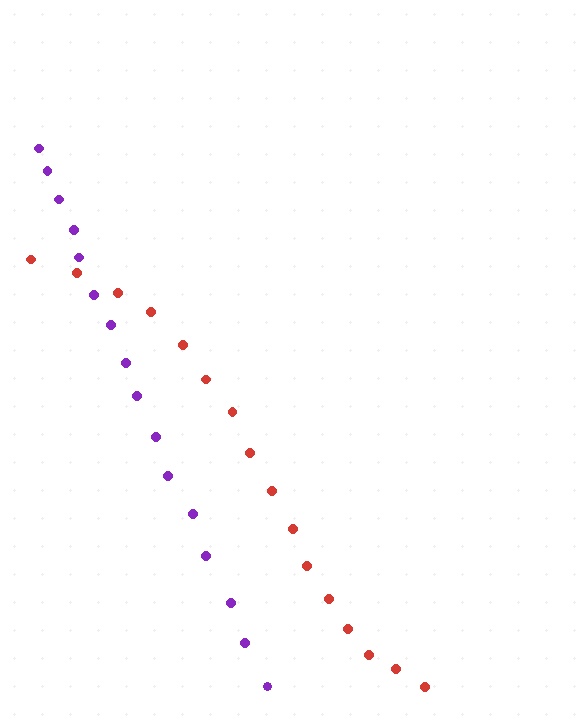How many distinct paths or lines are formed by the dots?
There are 2 distinct paths.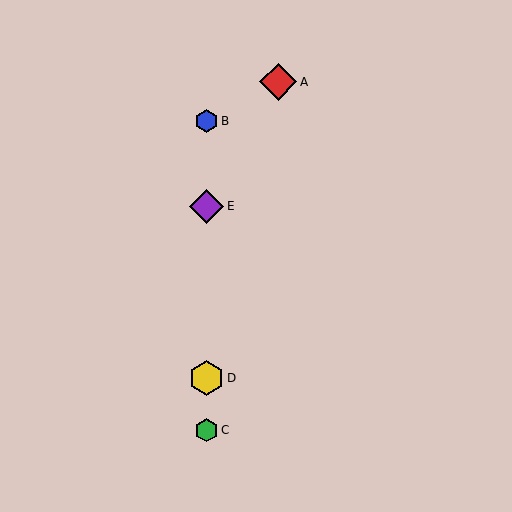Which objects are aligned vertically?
Objects B, C, D, E are aligned vertically.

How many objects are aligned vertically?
4 objects (B, C, D, E) are aligned vertically.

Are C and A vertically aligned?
No, C is at x≈206 and A is at x≈278.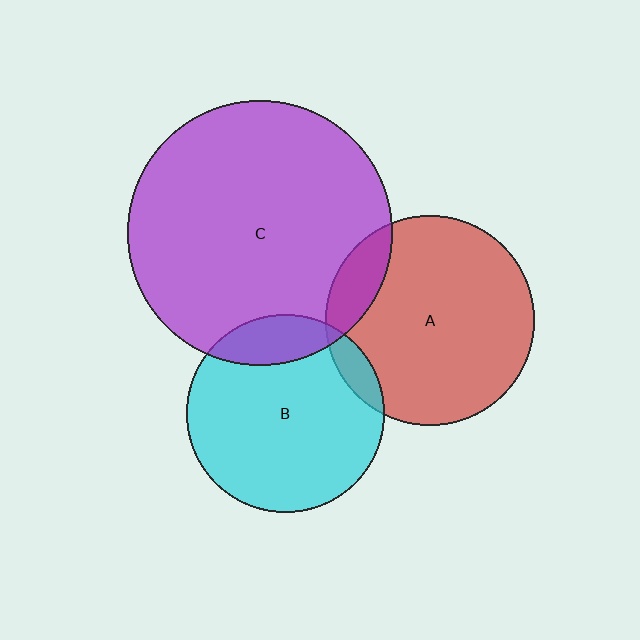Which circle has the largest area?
Circle C (purple).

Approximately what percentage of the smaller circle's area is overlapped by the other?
Approximately 15%.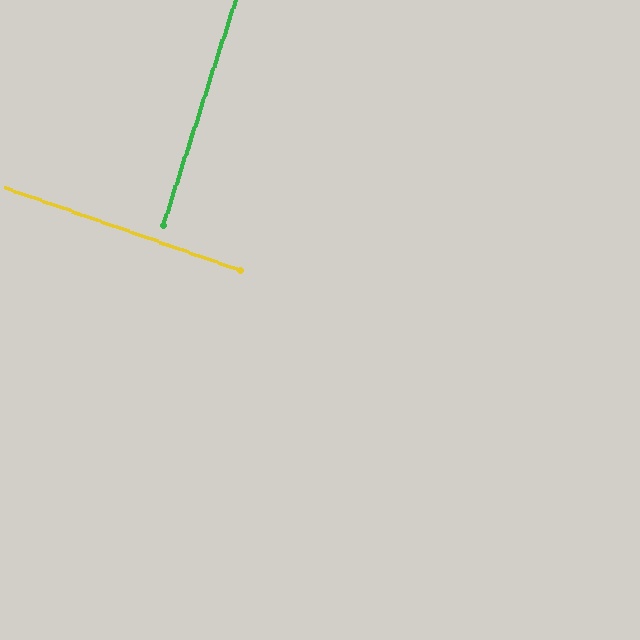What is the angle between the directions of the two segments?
Approximately 88 degrees.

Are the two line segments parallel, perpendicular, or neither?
Perpendicular — they meet at approximately 88°.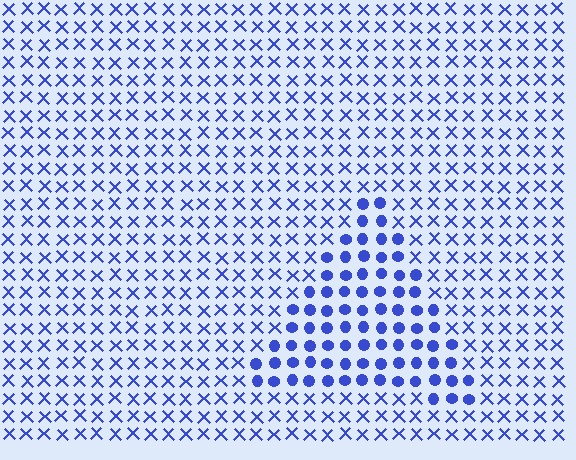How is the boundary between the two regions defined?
The boundary is defined by a change in element shape: circles inside vs. X marks outside. All elements share the same color and spacing.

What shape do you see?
I see a triangle.